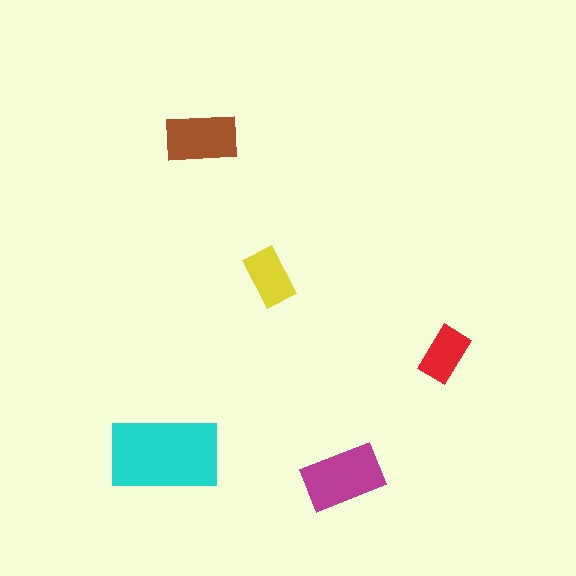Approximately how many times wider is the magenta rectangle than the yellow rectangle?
About 1.5 times wider.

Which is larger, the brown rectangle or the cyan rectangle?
The cyan one.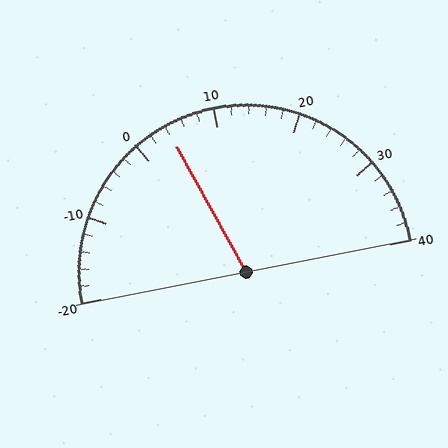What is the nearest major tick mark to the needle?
The nearest major tick mark is 0.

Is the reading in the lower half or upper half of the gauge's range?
The reading is in the lower half of the range (-20 to 40).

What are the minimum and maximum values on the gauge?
The gauge ranges from -20 to 40.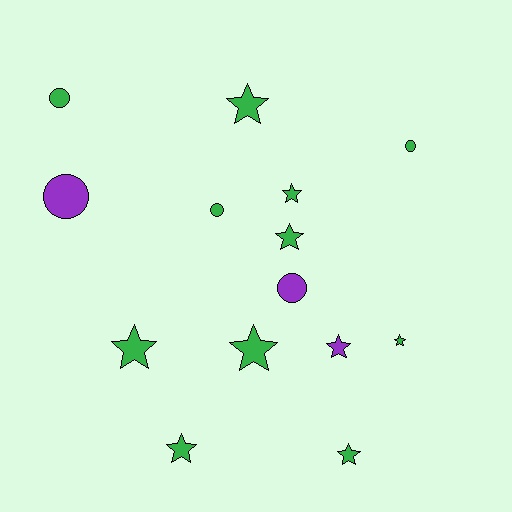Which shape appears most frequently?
Star, with 9 objects.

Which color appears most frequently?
Green, with 11 objects.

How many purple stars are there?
There is 1 purple star.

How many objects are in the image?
There are 14 objects.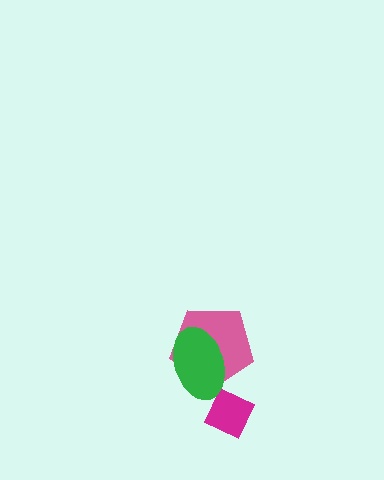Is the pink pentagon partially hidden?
Yes, it is partially covered by another shape.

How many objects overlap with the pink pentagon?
1 object overlaps with the pink pentagon.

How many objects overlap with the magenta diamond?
0 objects overlap with the magenta diamond.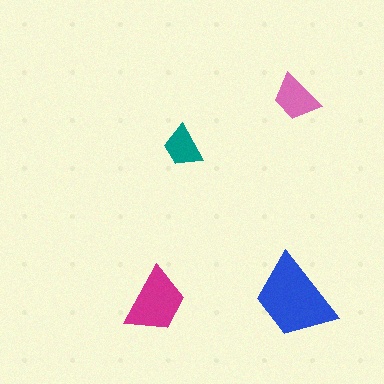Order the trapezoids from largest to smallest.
the blue one, the magenta one, the pink one, the teal one.